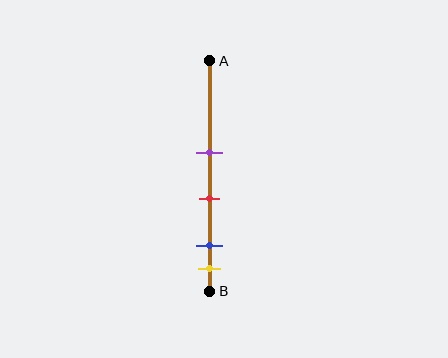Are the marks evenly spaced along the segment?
No, the marks are not evenly spaced.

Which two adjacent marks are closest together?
The blue and yellow marks are the closest adjacent pair.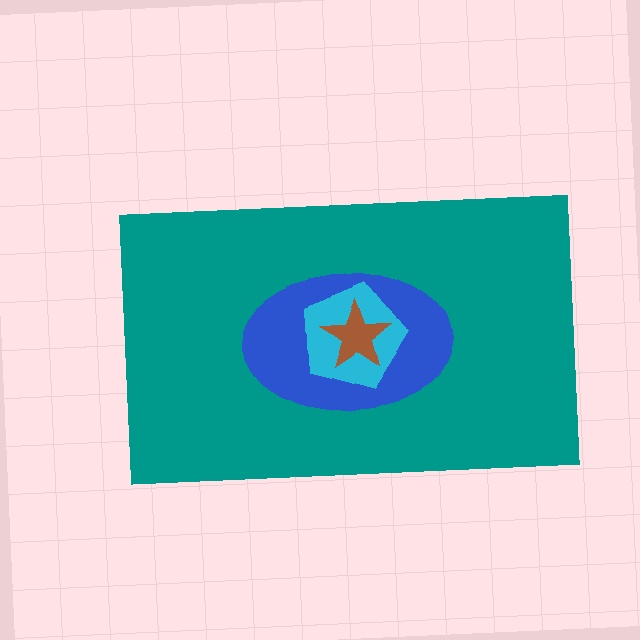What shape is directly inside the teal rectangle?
The blue ellipse.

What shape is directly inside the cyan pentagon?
The brown star.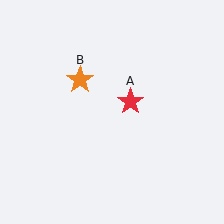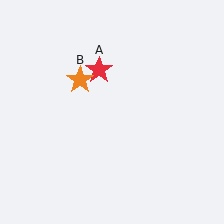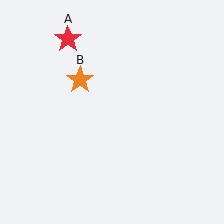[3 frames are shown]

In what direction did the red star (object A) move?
The red star (object A) moved up and to the left.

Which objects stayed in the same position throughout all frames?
Orange star (object B) remained stationary.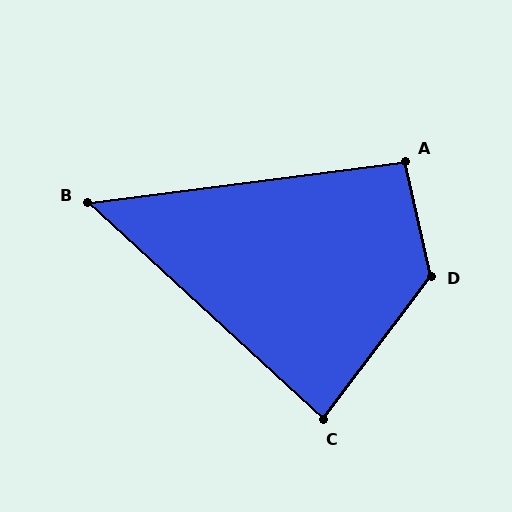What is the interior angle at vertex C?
Approximately 85 degrees (acute).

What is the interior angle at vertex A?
Approximately 95 degrees (obtuse).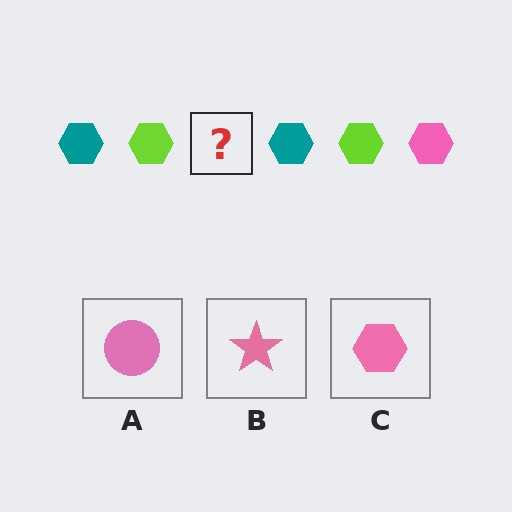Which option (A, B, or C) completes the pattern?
C.